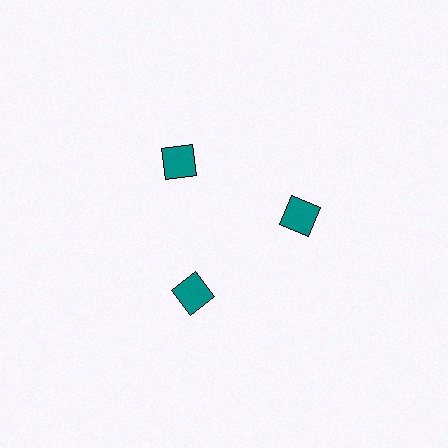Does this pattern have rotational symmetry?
Yes, this pattern has 3-fold rotational symmetry. It looks the same after rotating 120 degrees around the center.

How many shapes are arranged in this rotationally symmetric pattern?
There are 3 shapes, arranged in 3 groups of 1.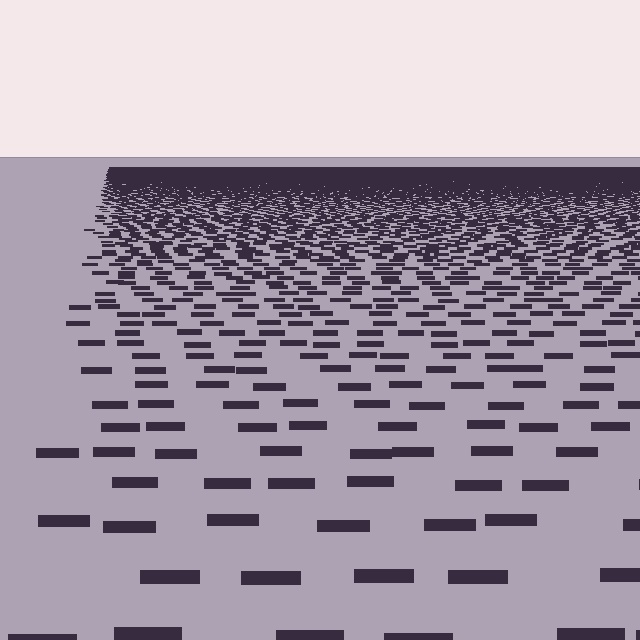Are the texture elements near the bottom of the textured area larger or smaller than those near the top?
Larger. Near the bottom, elements are closer to the viewer and appear at a bigger on-screen size.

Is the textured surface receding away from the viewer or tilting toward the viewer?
The surface is receding away from the viewer. Texture elements get smaller and denser toward the top.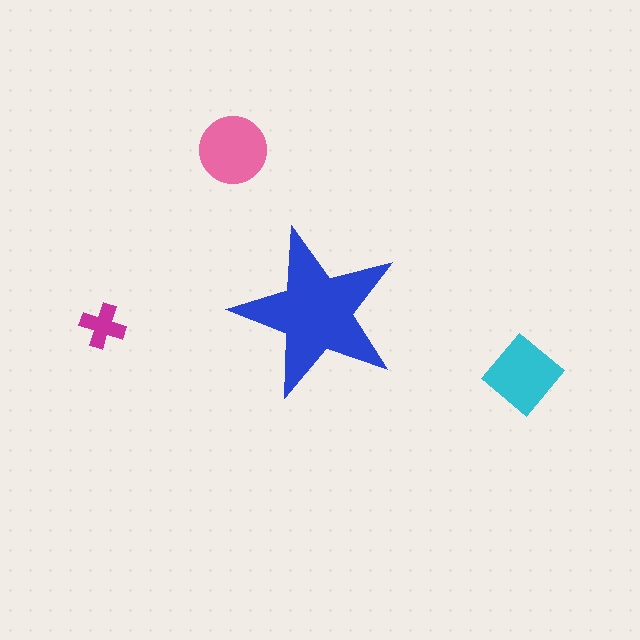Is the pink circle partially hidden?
No, the pink circle is fully visible.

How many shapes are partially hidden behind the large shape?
0 shapes are partially hidden.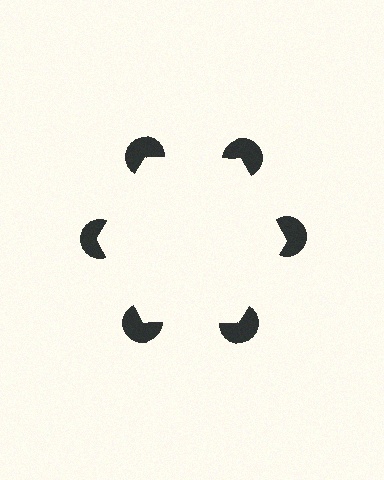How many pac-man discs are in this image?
There are 6 — one at each vertex of the illusory hexagon.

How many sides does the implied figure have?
6 sides.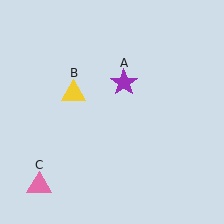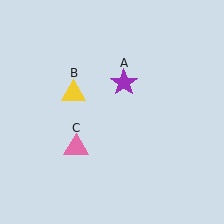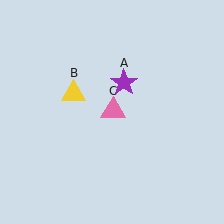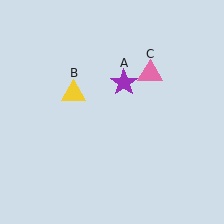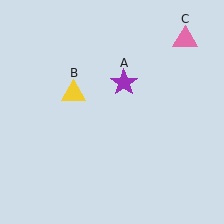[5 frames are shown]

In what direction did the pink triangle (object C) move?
The pink triangle (object C) moved up and to the right.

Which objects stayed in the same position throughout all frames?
Purple star (object A) and yellow triangle (object B) remained stationary.